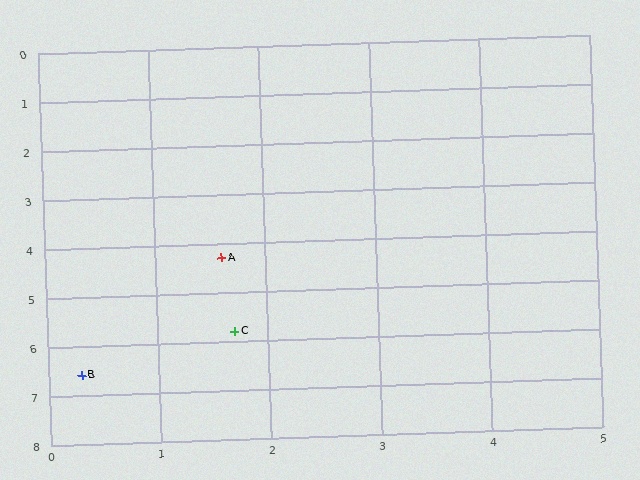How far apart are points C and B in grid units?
Points C and B are about 1.6 grid units apart.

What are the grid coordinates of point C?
Point C is at approximately (1.7, 5.8).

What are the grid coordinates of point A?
Point A is at approximately (1.6, 4.3).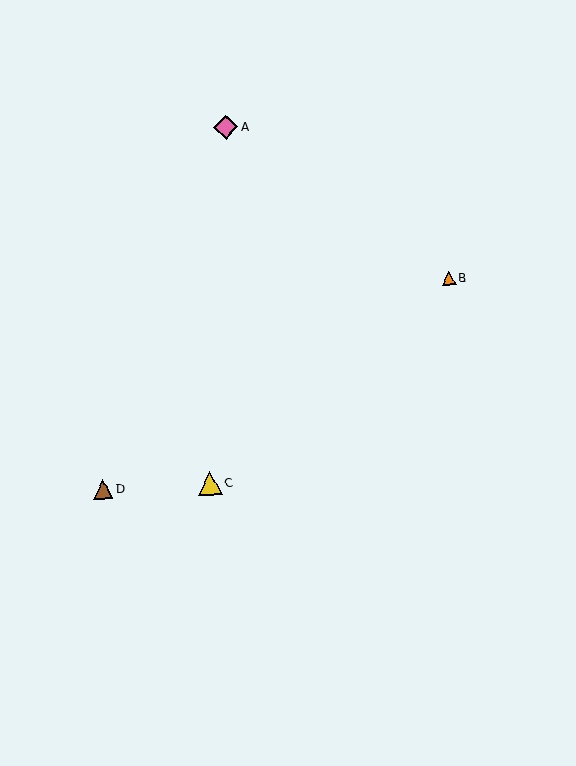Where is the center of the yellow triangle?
The center of the yellow triangle is at (210, 483).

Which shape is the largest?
The pink diamond (labeled A) is the largest.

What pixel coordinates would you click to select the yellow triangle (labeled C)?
Click at (210, 483) to select the yellow triangle C.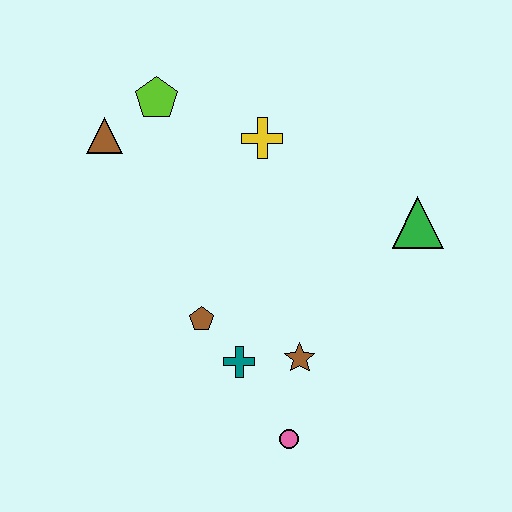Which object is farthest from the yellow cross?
The pink circle is farthest from the yellow cross.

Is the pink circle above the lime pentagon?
No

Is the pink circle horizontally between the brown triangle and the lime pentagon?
No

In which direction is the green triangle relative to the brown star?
The green triangle is above the brown star.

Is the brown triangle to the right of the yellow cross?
No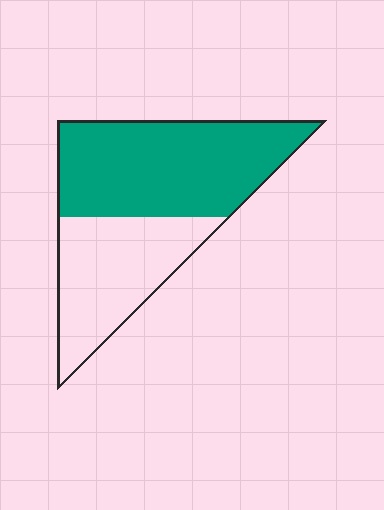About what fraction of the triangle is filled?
About three fifths (3/5).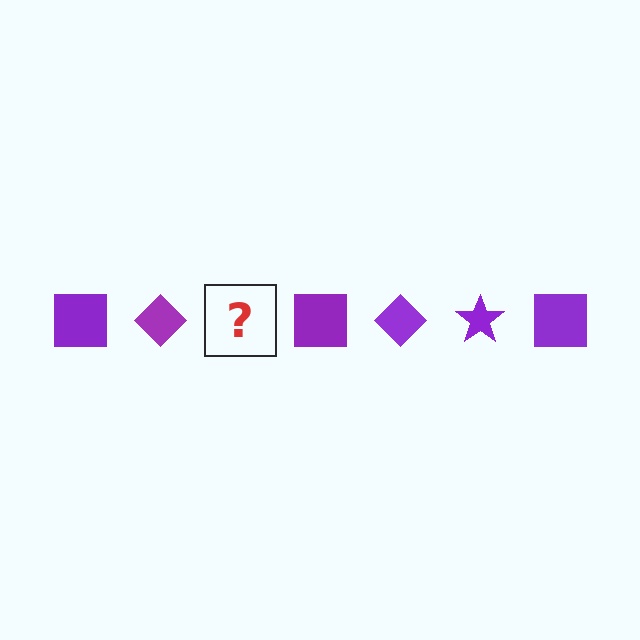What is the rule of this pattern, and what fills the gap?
The rule is that the pattern cycles through square, diamond, star shapes in purple. The gap should be filled with a purple star.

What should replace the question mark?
The question mark should be replaced with a purple star.